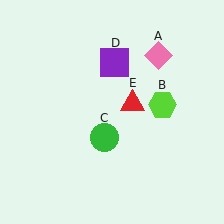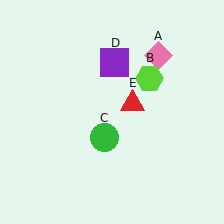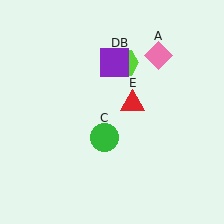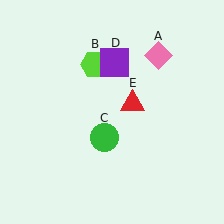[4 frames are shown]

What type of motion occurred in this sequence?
The lime hexagon (object B) rotated counterclockwise around the center of the scene.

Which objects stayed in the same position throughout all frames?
Pink diamond (object A) and green circle (object C) and purple square (object D) and red triangle (object E) remained stationary.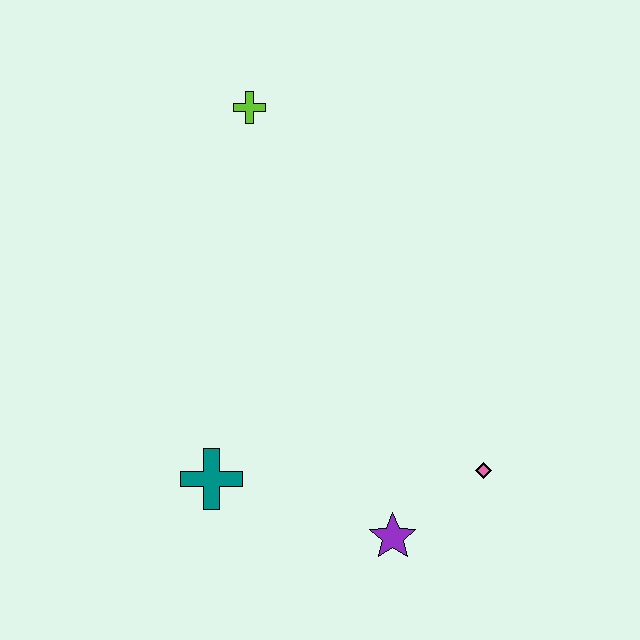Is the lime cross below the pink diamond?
No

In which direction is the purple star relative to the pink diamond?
The purple star is to the left of the pink diamond.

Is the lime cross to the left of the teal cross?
No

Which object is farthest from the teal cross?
The lime cross is farthest from the teal cross.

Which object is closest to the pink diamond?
The purple star is closest to the pink diamond.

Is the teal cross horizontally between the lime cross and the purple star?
No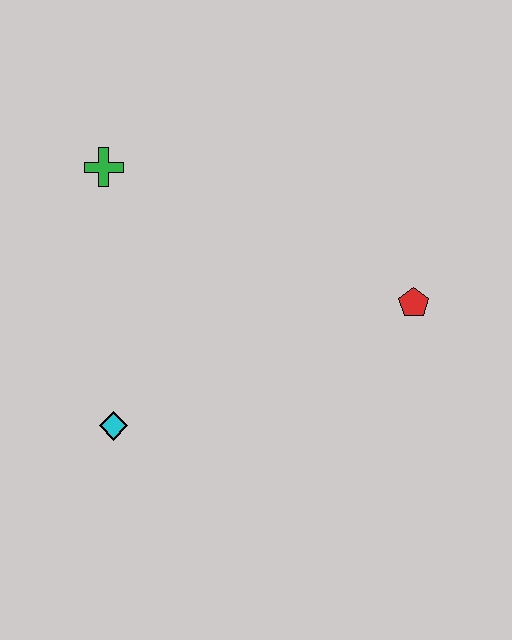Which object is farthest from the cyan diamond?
The red pentagon is farthest from the cyan diamond.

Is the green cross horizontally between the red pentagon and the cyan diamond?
No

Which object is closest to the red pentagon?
The cyan diamond is closest to the red pentagon.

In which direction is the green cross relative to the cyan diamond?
The green cross is above the cyan diamond.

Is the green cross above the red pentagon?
Yes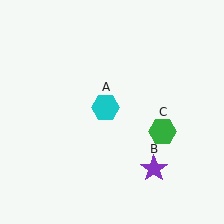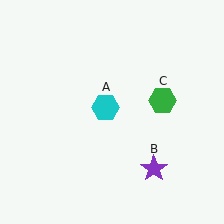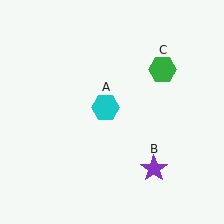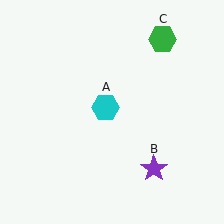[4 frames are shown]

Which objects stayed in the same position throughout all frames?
Cyan hexagon (object A) and purple star (object B) remained stationary.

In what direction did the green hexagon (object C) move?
The green hexagon (object C) moved up.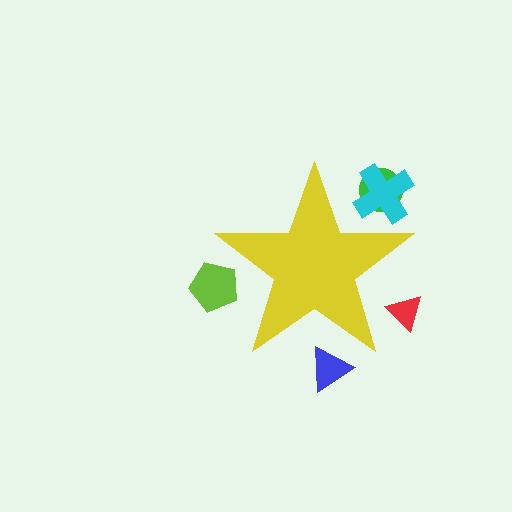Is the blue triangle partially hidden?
Yes, the blue triangle is partially hidden behind the yellow star.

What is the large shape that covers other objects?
A yellow star.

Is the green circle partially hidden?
Yes, the green circle is partially hidden behind the yellow star.